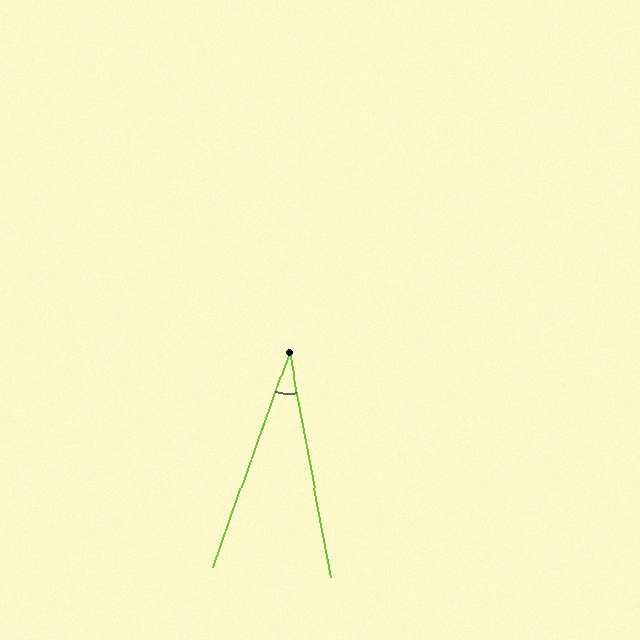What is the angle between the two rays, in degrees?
Approximately 30 degrees.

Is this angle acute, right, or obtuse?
It is acute.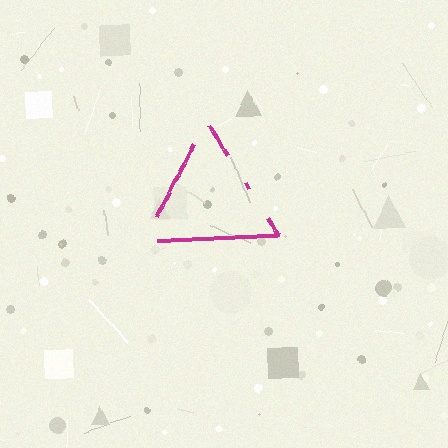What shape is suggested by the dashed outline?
The dashed outline suggests a triangle.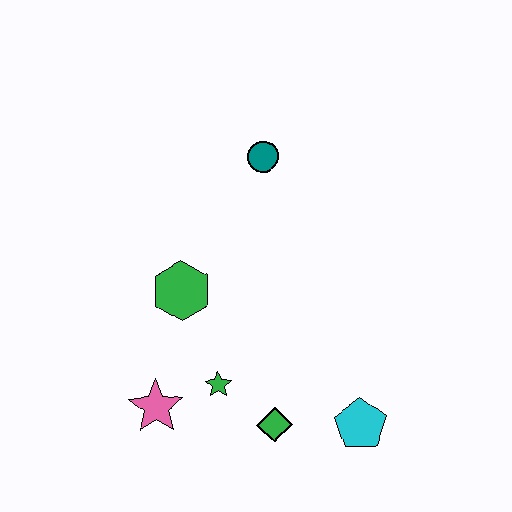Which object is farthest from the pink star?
The teal circle is farthest from the pink star.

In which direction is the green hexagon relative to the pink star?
The green hexagon is above the pink star.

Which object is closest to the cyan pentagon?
The green diamond is closest to the cyan pentagon.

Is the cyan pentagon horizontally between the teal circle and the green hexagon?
No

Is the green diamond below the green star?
Yes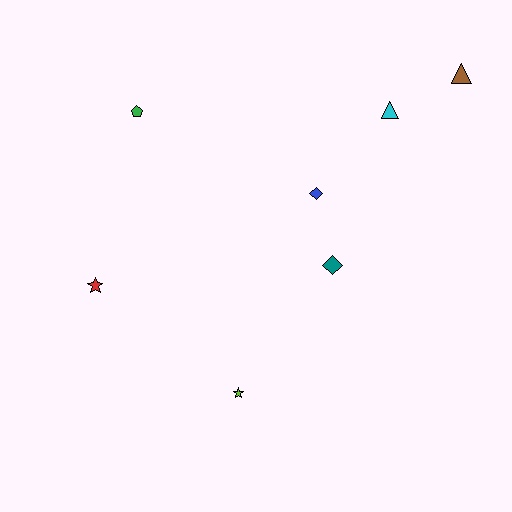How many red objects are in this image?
There is 1 red object.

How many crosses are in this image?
There are no crosses.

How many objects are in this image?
There are 7 objects.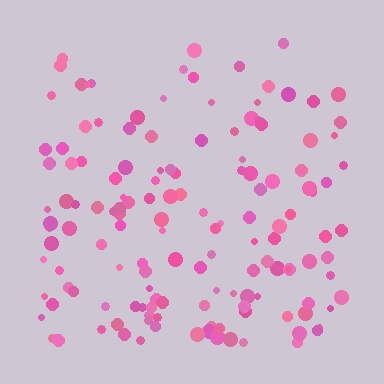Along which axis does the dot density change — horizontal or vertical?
Vertical.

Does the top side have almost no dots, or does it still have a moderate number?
Still a moderate number, just noticeably fewer than the bottom.